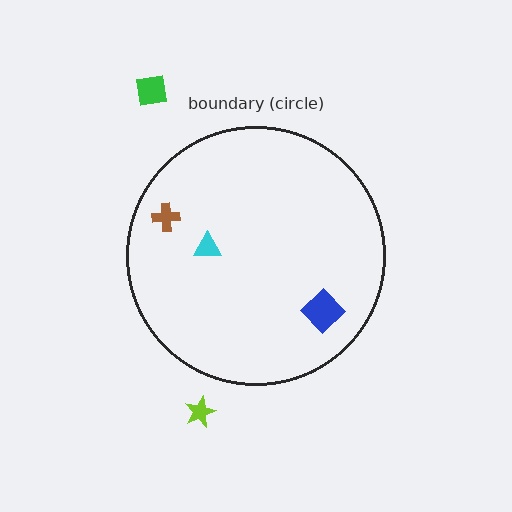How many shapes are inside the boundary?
3 inside, 2 outside.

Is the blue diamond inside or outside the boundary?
Inside.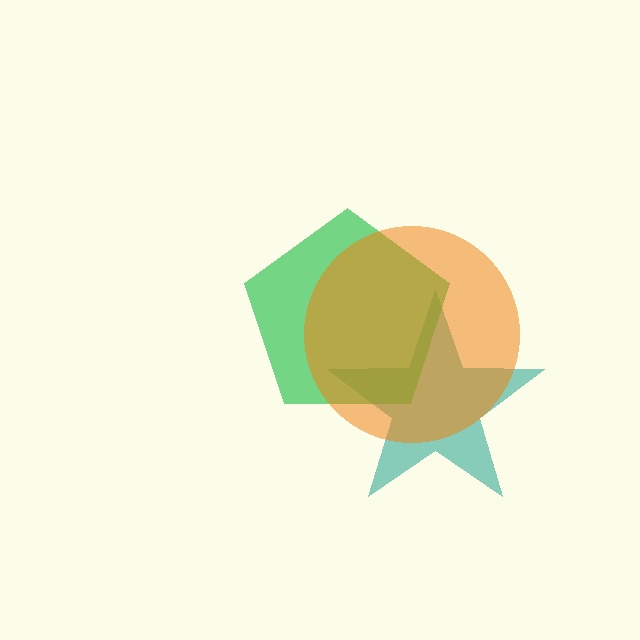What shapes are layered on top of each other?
The layered shapes are: a teal star, a green pentagon, an orange circle.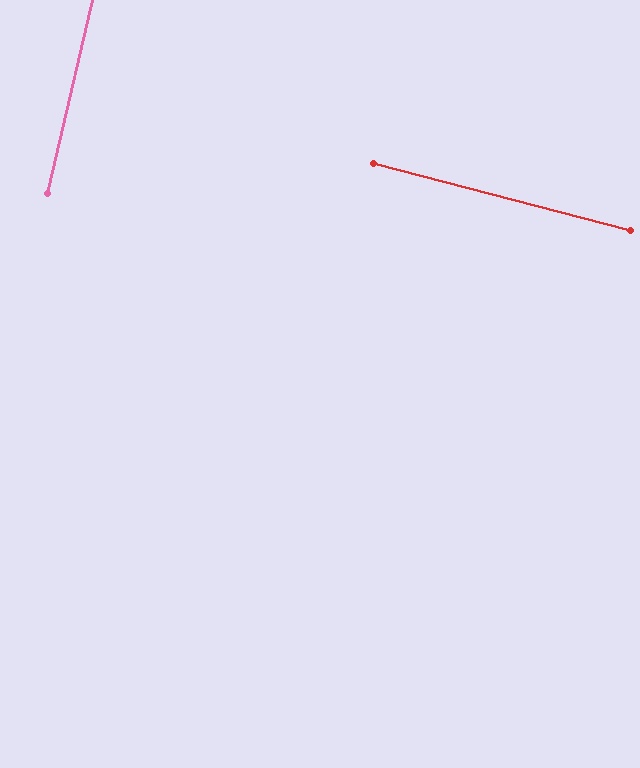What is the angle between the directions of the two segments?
Approximately 89 degrees.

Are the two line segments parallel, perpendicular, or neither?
Perpendicular — they meet at approximately 89°.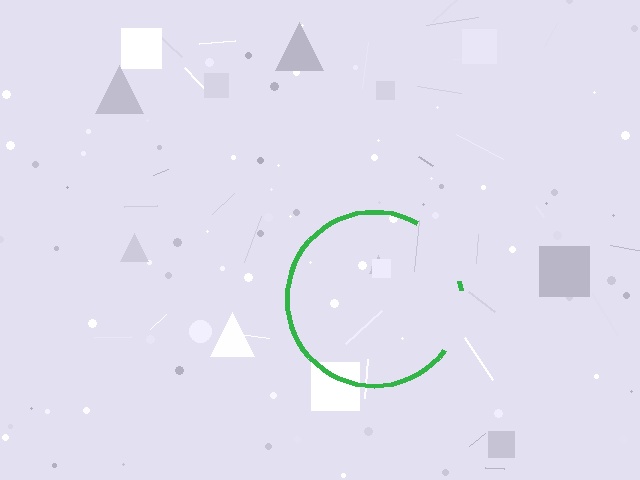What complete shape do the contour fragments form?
The contour fragments form a circle.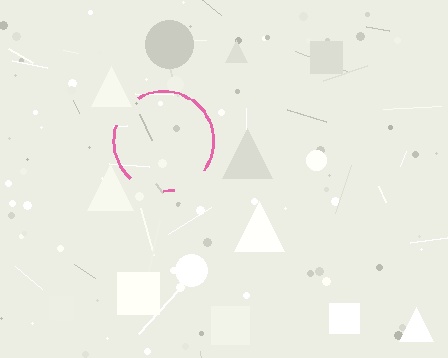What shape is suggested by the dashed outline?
The dashed outline suggests a circle.